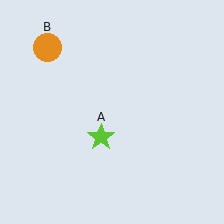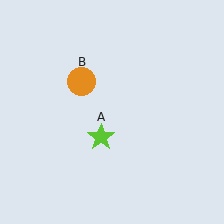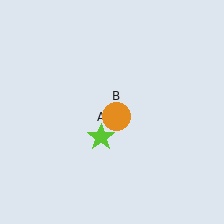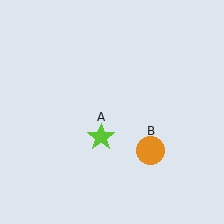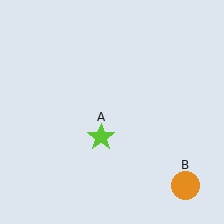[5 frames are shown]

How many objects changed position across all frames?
1 object changed position: orange circle (object B).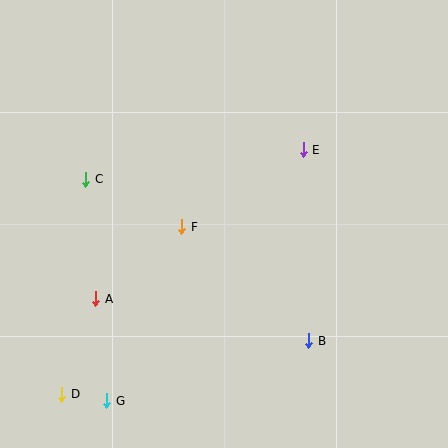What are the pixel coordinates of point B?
Point B is at (309, 341).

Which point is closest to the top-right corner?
Point E is closest to the top-right corner.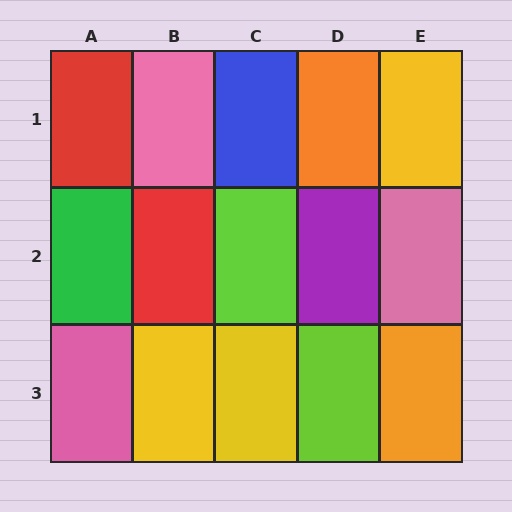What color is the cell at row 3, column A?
Pink.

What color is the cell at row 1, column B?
Pink.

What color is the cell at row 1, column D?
Orange.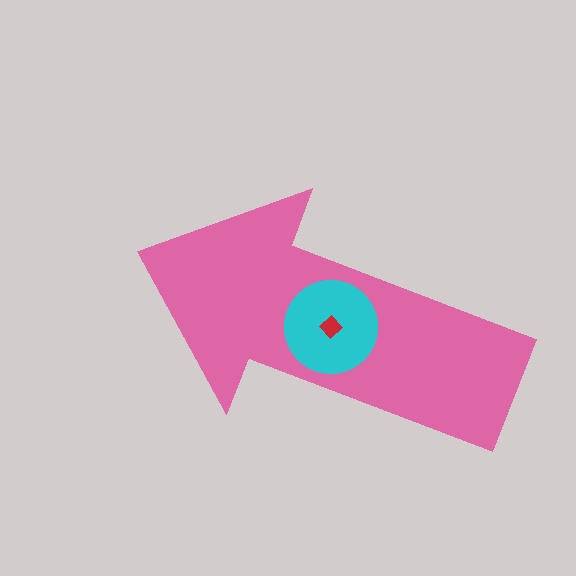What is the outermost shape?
The pink arrow.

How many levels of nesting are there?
3.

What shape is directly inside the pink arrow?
The cyan circle.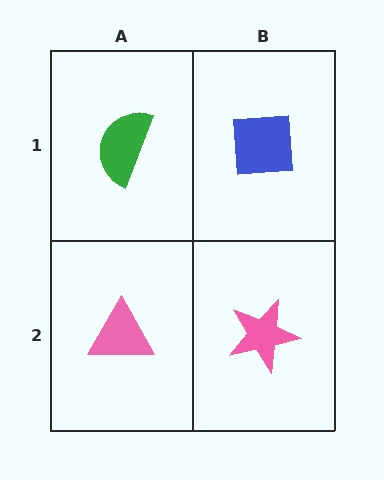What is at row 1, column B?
A blue square.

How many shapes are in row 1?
2 shapes.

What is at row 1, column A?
A green semicircle.